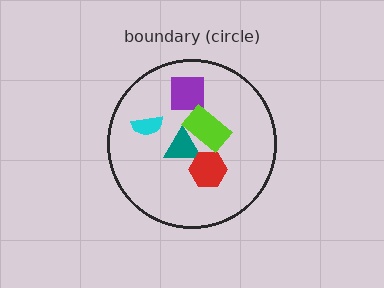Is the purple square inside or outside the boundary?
Inside.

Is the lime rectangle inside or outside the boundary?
Inside.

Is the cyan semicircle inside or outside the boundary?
Inside.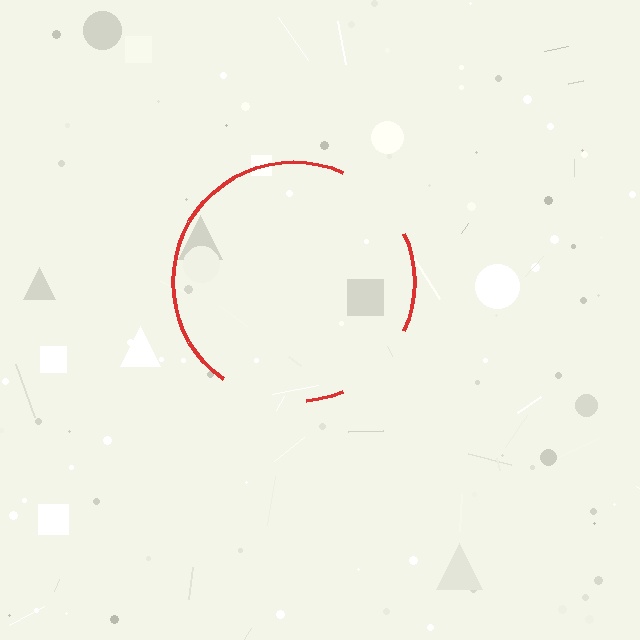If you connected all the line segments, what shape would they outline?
They would outline a circle.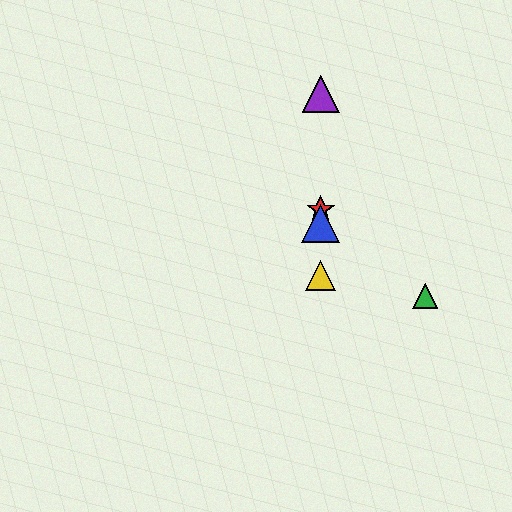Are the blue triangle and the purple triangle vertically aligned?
Yes, both are at x≈321.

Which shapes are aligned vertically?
The red star, the blue triangle, the yellow triangle, the purple triangle are aligned vertically.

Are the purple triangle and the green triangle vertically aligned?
No, the purple triangle is at x≈321 and the green triangle is at x≈425.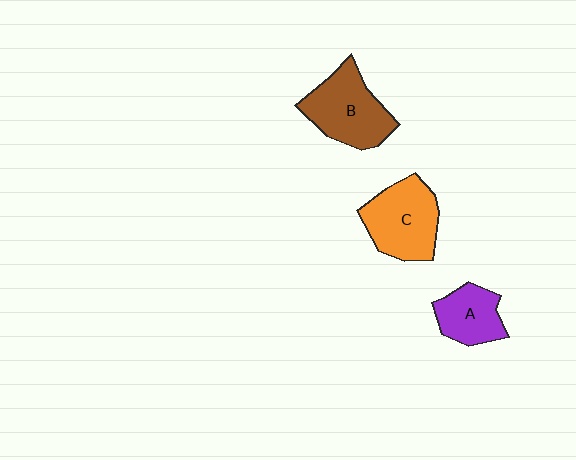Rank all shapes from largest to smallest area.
From largest to smallest: B (brown), C (orange), A (purple).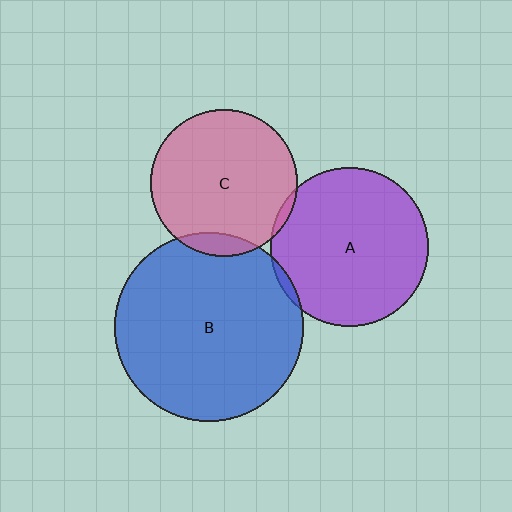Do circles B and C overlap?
Yes.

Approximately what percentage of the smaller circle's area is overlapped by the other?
Approximately 10%.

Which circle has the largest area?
Circle B (blue).